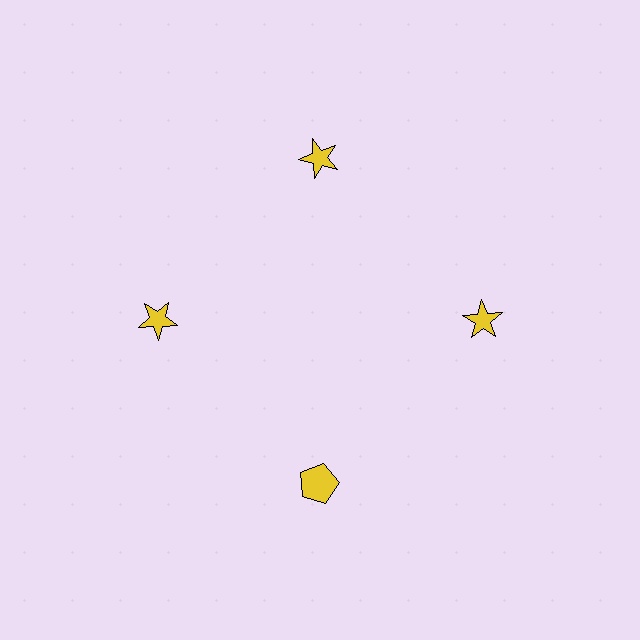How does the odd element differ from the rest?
It has a different shape: pentagon instead of star.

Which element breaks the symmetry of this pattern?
The yellow pentagon at roughly the 6 o'clock position breaks the symmetry. All other shapes are yellow stars.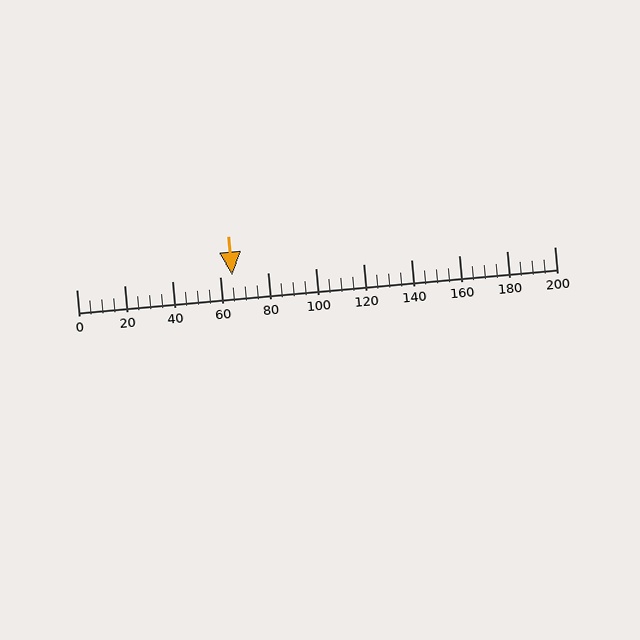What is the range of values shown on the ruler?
The ruler shows values from 0 to 200.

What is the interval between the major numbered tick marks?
The major tick marks are spaced 20 units apart.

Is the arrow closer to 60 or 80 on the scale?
The arrow is closer to 60.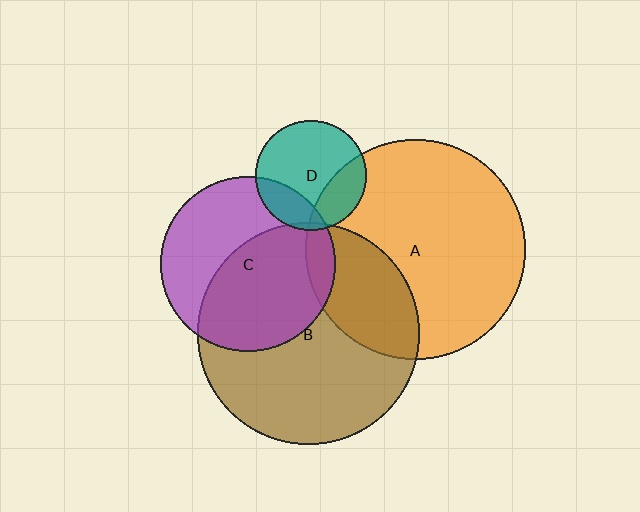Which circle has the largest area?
Circle B (brown).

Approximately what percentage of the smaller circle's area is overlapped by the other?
Approximately 55%.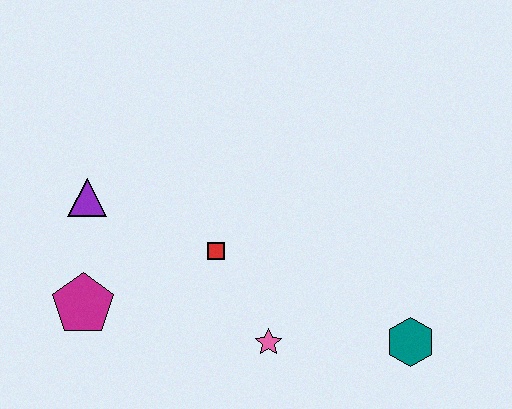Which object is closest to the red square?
The pink star is closest to the red square.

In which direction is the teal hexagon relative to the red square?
The teal hexagon is to the right of the red square.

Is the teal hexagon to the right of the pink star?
Yes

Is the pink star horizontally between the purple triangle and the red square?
No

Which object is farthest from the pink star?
The purple triangle is farthest from the pink star.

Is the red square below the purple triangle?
Yes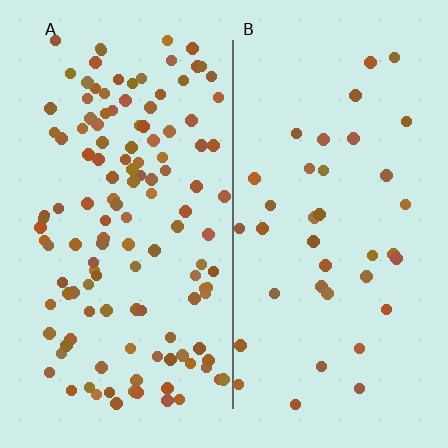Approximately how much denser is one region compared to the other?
Approximately 3.3× — region A over region B.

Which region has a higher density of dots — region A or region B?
A (the left).